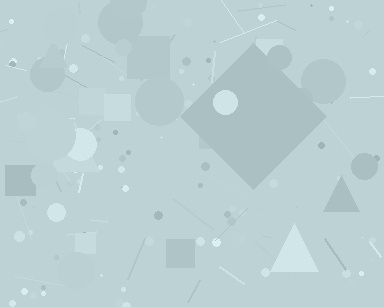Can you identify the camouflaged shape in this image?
The camouflaged shape is a diamond.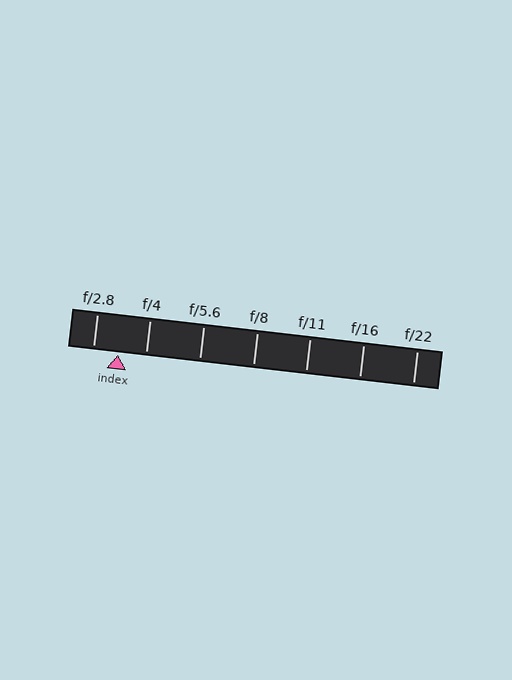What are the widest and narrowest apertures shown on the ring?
The widest aperture shown is f/2.8 and the narrowest is f/22.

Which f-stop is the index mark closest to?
The index mark is closest to f/2.8.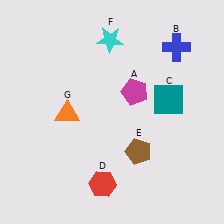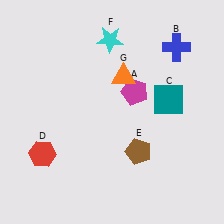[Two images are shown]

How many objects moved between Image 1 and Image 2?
2 objects moved between the two images.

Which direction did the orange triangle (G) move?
The orange triangle (G) moved right.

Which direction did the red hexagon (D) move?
The red hexagon (D) moved left.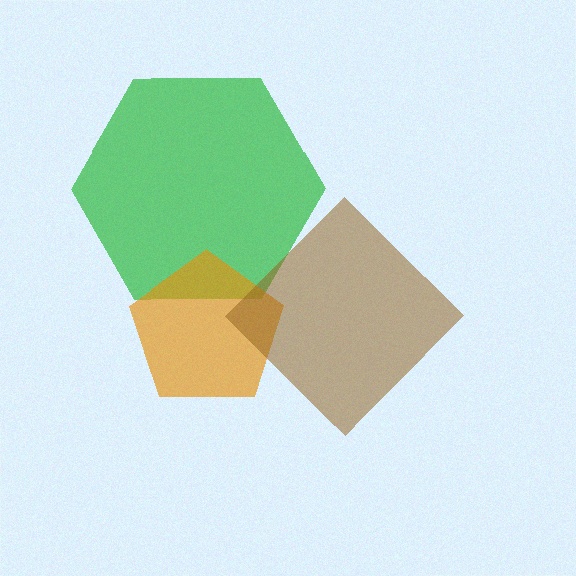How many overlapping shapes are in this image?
There are 3 overlapping shapes in the image.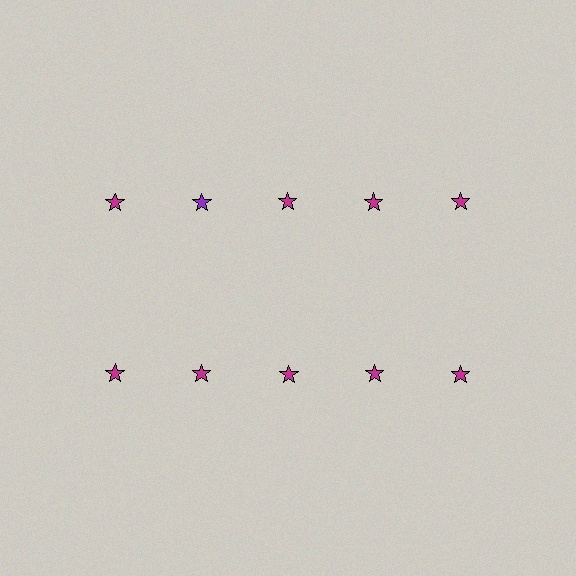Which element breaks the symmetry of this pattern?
The purple star in the top row, second from left column breaks the symmetry. All other shapes are magenta stars.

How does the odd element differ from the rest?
It has a different color: purple instead of magenta.